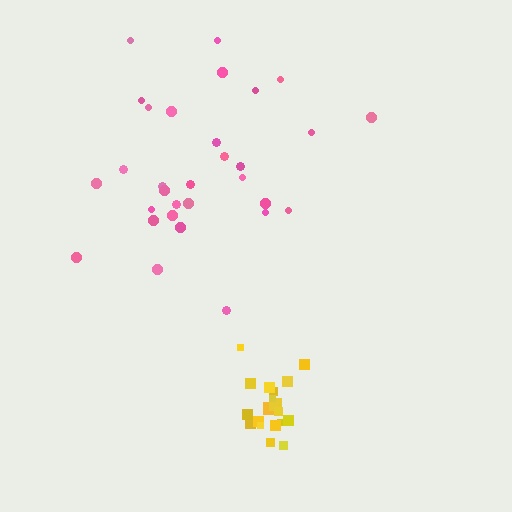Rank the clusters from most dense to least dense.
yellow, pink.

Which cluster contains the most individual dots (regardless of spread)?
Pink (31).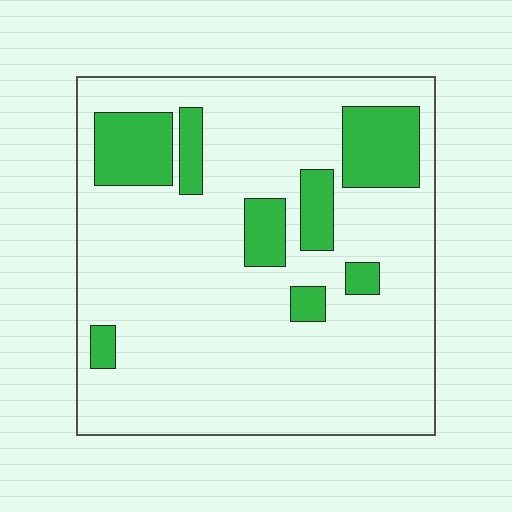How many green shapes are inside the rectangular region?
8.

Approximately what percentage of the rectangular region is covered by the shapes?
Approximately 20%.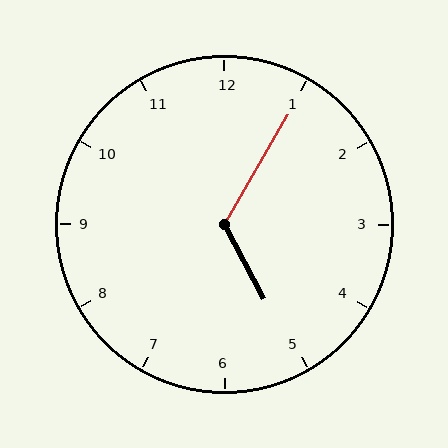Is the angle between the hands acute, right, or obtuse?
It is obtuse.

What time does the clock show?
5:05.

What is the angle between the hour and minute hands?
Approximately 122 degrees.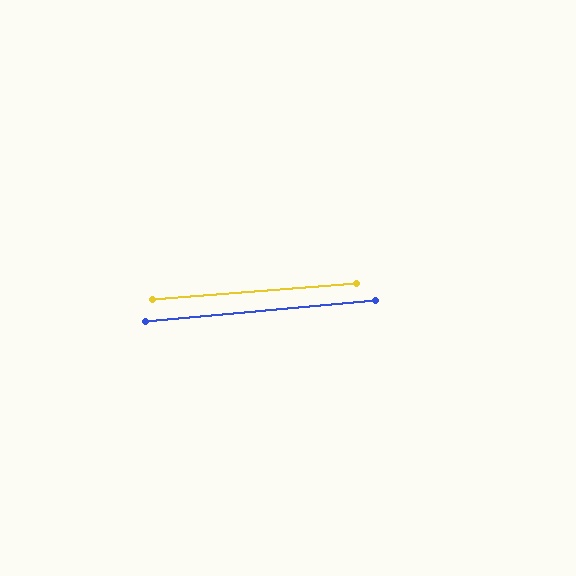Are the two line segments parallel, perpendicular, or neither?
Parallel — their directions differ by only 0.4°.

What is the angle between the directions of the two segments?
Approximately 0 degrees.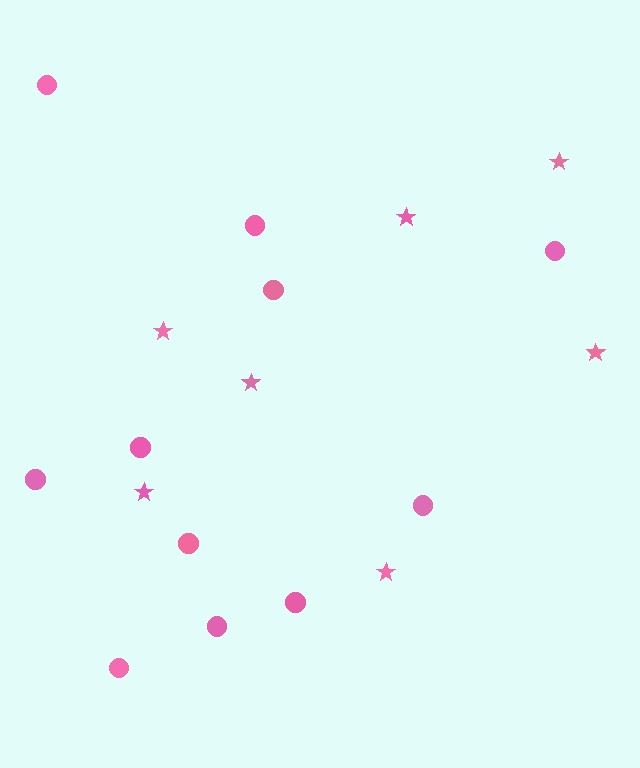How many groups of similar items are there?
There are 2 groups: one group of stars (7) and one group of circles (11).